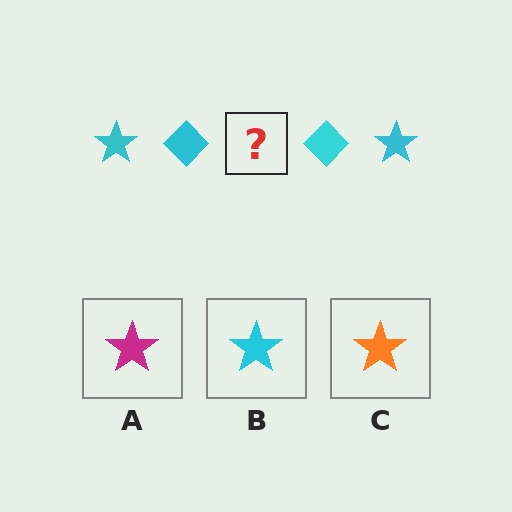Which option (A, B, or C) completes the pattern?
B.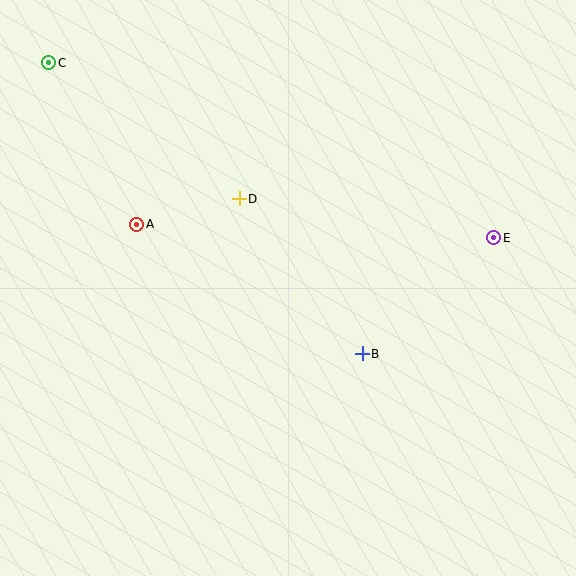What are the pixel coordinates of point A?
Point A is at (137, 224).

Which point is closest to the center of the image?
Point B at (362, 354) is closest to the center.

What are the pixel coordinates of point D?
Point D is at (239, 199).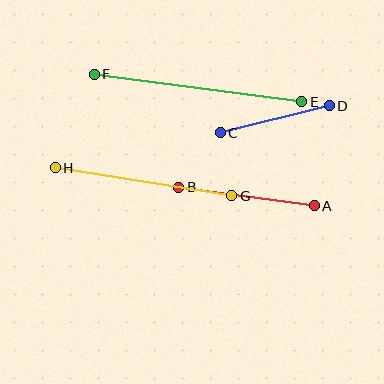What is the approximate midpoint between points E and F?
The midpoint is at approximately (198, 88) pixels.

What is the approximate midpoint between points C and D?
The midpoint is at approximately (275, 119) pixels.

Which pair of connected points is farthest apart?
Points E and F are farthest apart.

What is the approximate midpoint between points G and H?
The midpoint is at approximately (144, 182) pixels.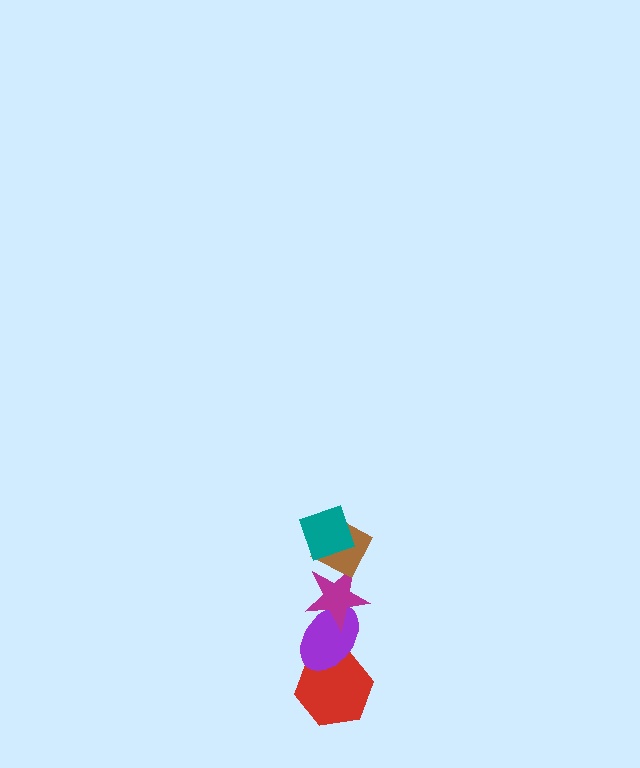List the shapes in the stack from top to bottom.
From top to bottom: the teal diamond, the brown diamond, the magenta star, the purple ellipse, the red hexagon.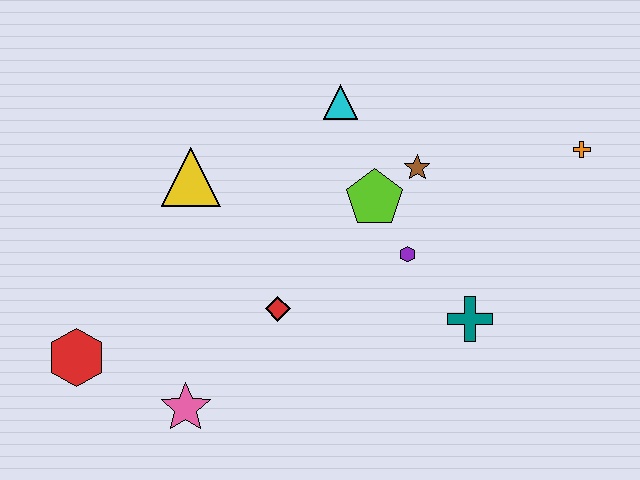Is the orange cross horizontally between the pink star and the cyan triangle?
No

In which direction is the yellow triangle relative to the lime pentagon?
The yellow triangle is to the left of the lime pentagon.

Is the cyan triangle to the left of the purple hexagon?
Yes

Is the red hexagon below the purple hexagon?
Yes